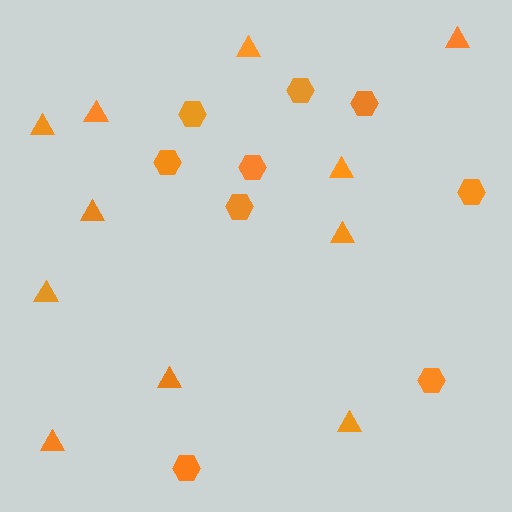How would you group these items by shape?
There are 2 groups: one group of triangles (11) and one group of hexagons (9).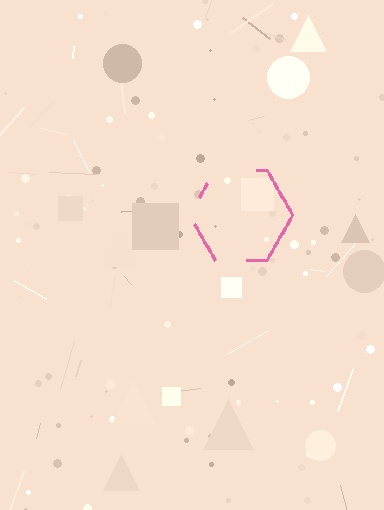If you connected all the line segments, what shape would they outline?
They would outline a hexagon.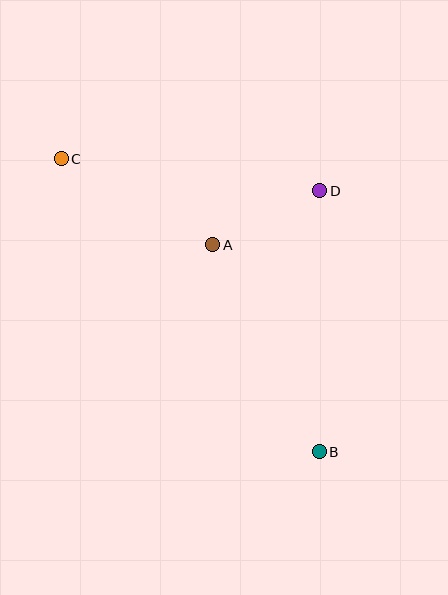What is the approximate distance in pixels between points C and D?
The distance between C and D is approximately 261 pixels.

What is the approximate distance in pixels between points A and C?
The distance between A and C is approximately 175 pixels.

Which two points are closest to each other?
Points A and D are closest to each other.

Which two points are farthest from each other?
Points B and C are farthest from each other.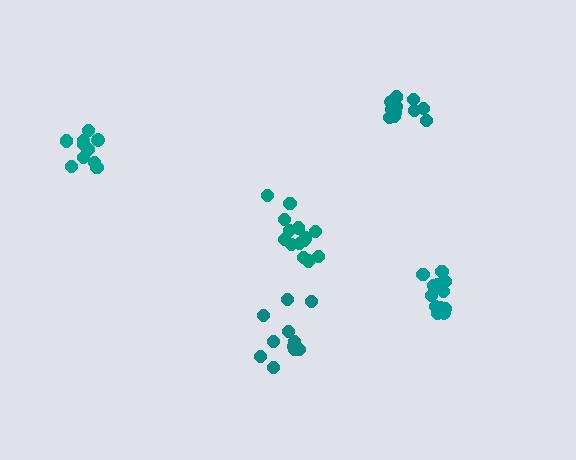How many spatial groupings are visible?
There are 5 spatial groupings.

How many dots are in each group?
Group 1: 14 dots, Group 2: 11 dots, Group 3: 14 dots, Group 4: 12 dots, Group 5: 10 dots (61 total).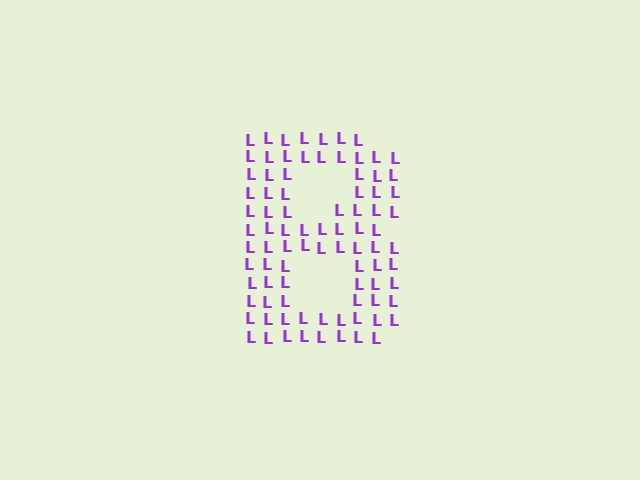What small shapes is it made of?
It is made of small letter L's.